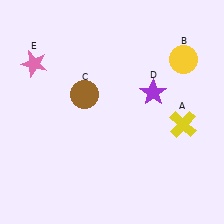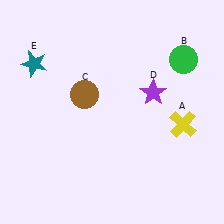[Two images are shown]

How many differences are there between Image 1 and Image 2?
There are 2 differences between the two images.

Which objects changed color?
B changed from yellow to green. E changed from pink to teal.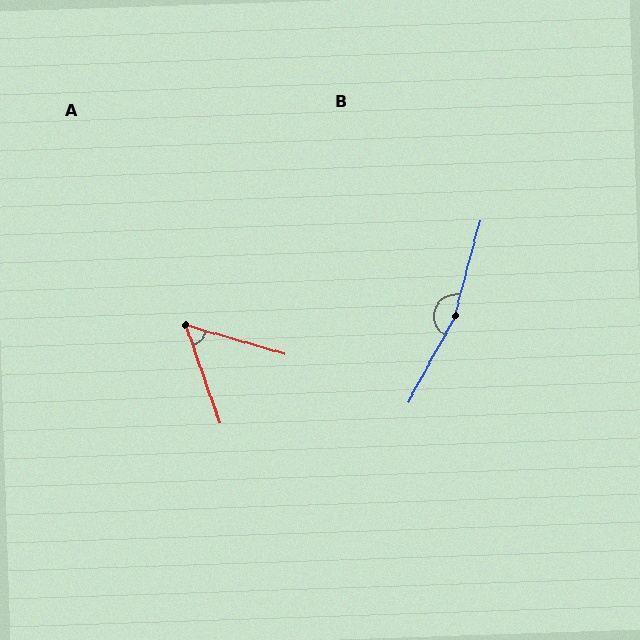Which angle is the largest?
B, at approximately 166 degrees.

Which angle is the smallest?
A, at approximately 54 degrees.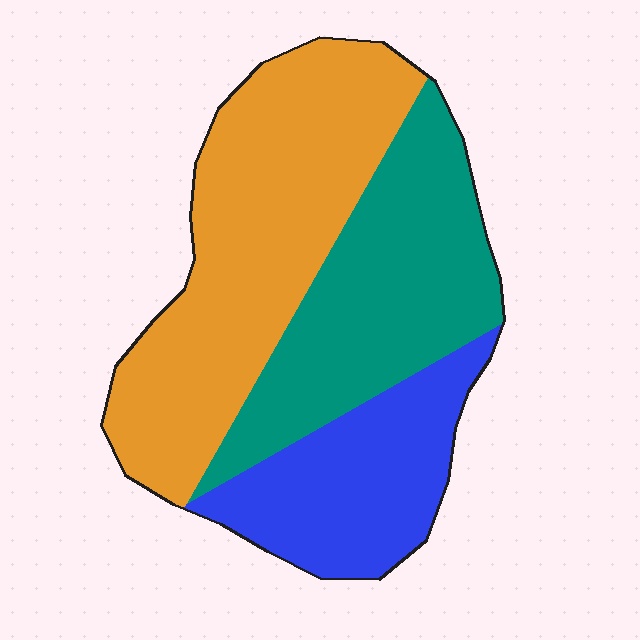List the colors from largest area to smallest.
From largest to smallest: orange, teal, blue.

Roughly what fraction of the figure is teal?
Teal takes up between a quarter and a half of the figure.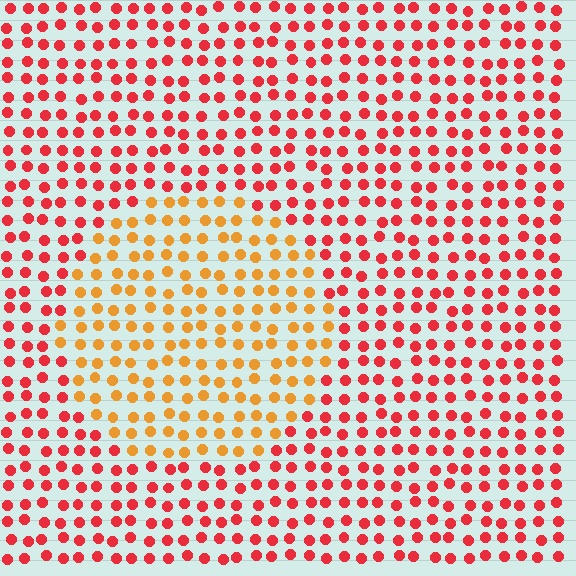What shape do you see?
I see a circle.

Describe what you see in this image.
The image is filled with small red elements in a uniform arrangement. A circle-shaped region is visible where the elements are tinted to a slightly different hue, forming a subtle color boundary.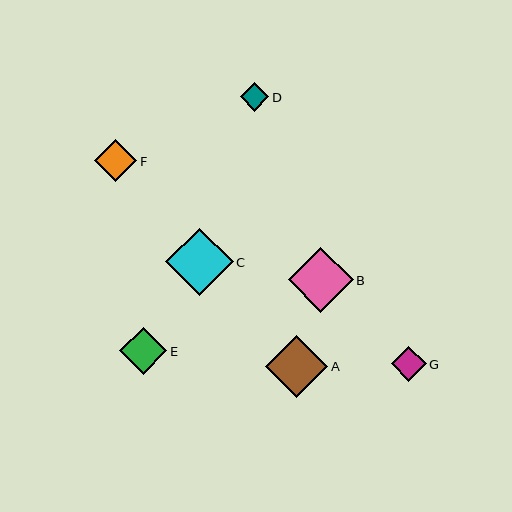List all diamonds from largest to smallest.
From largest to smallest: C, B, A, E, F, G, D.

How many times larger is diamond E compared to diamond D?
Diamond E is approximately 1.6 times the size of diamond D.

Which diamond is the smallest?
Diamond D is the smallest with a size of approximately 29 pixels.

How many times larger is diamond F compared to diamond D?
Diamond F is approximately 1.5 times the size of diamond D.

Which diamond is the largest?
Diamond C is the largest with a size of approximately 67 pixels.